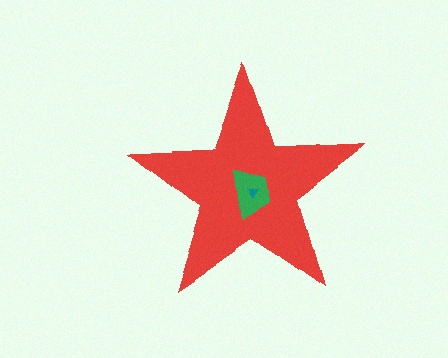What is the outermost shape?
The red star.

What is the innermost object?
The teal triangle.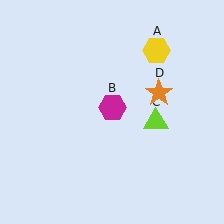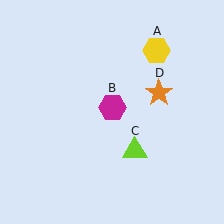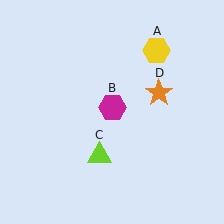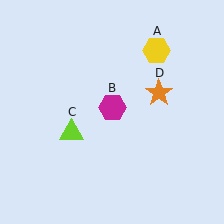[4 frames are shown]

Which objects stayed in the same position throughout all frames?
Yellow hexagon (object A) and magenta hexagon (object B) and orange star (object D) remained stationary.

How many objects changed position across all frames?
1 object changed position: lime triangle (object C).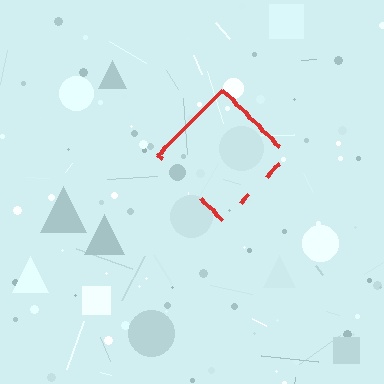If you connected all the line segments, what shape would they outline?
They would outline a diamond.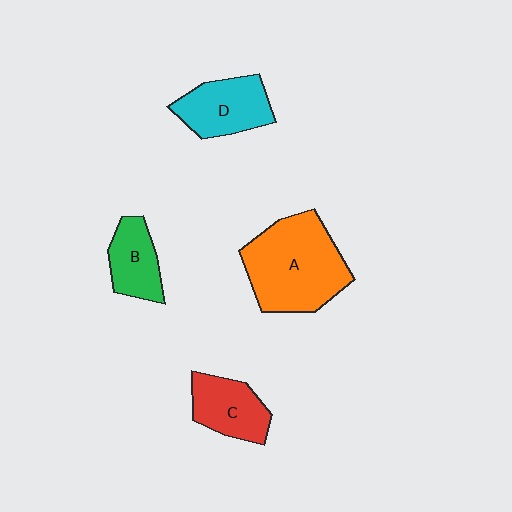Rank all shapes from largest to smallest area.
From largest to smallest: A (orange), D (cyan), C (red), B (green).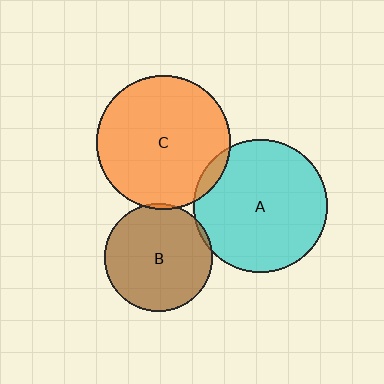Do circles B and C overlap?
Yes.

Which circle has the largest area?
Circle C (orange).